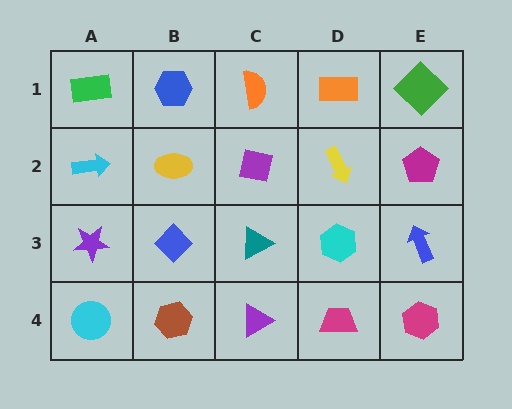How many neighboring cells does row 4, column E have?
2.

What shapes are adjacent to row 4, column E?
A blue arrow (row 3, column E), a magenta trapezoid (row 4, column D).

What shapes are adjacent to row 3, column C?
A purple square (row 2, column C), a purple triangle (row 4, column C), a blue diamond (row 3, column B), a cyan hexagon (row 3, column D).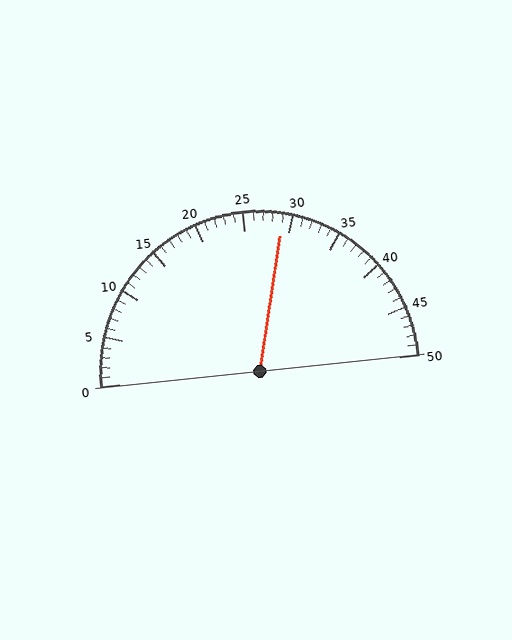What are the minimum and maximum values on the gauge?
The gauge ranges from 0 to 50.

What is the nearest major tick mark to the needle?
The nearest major tick mark is 30.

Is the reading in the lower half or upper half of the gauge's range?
The reading is in the upper half of the range (0 to 50).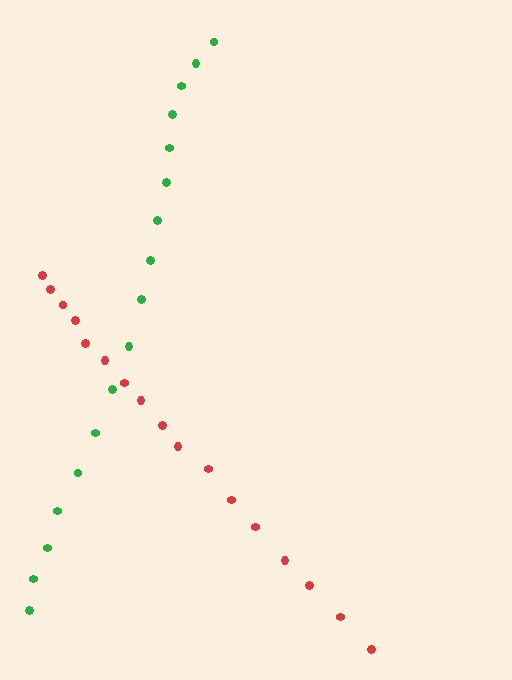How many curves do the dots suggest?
There are 2 distinct paths.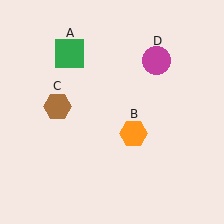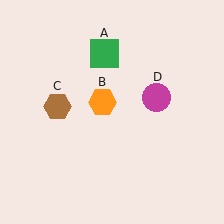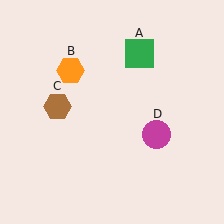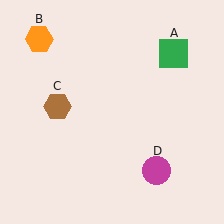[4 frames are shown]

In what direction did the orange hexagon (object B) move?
The orange hexagon (object B) moved up and to the left.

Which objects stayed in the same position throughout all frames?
Brown hexagon (object C) remained stationary.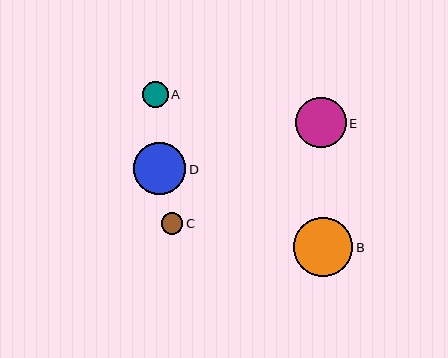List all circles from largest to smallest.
From largest to smallest: B, D, E, A, C.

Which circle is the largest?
Circle B is the largest with a size of approximately 59 pixels.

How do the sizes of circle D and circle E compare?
Circle D and circle E are approximately the same size.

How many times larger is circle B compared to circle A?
Circle B is approximately 2.3 times the size of circle A.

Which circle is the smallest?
Circle C is the smallest with a size of approximately 22 pixels.